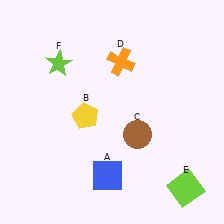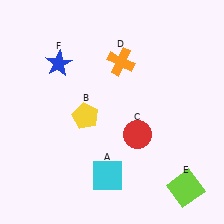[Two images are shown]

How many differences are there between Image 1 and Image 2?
There are 3 differences between the two images.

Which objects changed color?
A changed from blue to cyan. C changed from brown to red. F changed from lime to blue.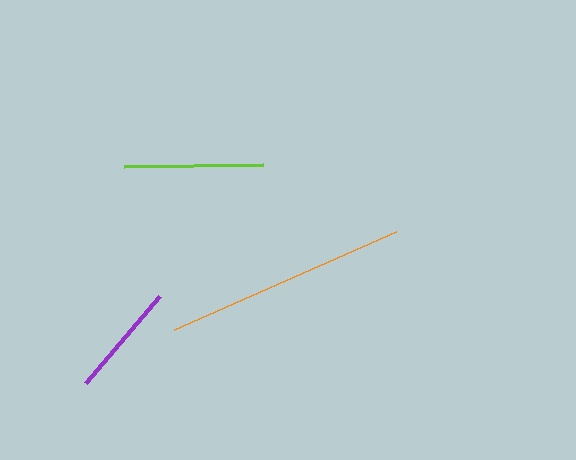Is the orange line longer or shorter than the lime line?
The orange line is longer than the lime line.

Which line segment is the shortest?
The purple line is the shortest at approximately 114 pixels.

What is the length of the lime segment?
The lime segment is approximately 140 pixels long.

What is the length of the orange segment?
The orange segment is approximately 244 pixels long.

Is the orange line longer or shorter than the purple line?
The orange line is longer than the purple line.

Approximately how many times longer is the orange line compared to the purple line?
The orange line is approximately 2.1 times the length of the purple line.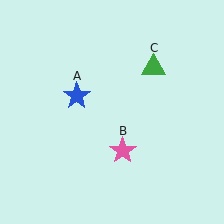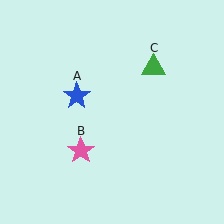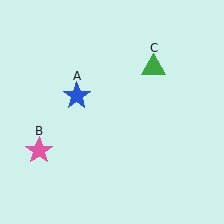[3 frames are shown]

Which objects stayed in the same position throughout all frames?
Blue star (object A) and green triangle (object C) remained stationary.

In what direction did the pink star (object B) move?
The pink star (object B) moved left.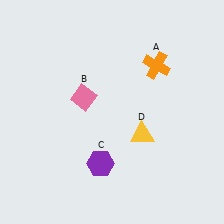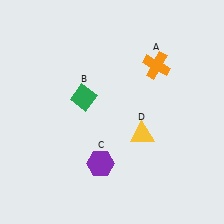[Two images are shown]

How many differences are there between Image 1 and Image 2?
There is 1 difference between the two images.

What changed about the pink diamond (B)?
In Image 1, B is pink. In Image 2, it changed to green.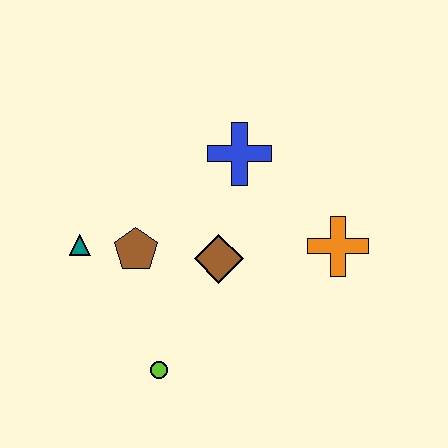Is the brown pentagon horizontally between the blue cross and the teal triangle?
Yes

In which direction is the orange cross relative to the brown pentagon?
The orange cross is to the right of the brown pentagon.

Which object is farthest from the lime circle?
The blue cross is farthest from the lime circle.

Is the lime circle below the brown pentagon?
Yes